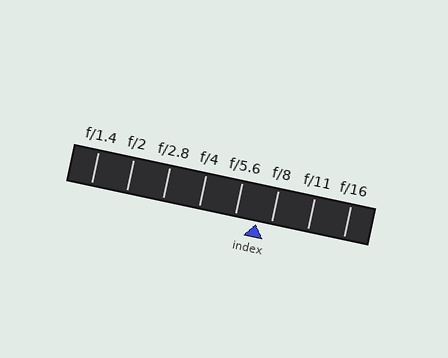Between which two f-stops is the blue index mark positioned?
The index mark is between f/5.6 and f/8.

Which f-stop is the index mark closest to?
The index mark is closest to f/8.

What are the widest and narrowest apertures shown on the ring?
The widest aperture shown is f/1.4 and the narrowest is f/16.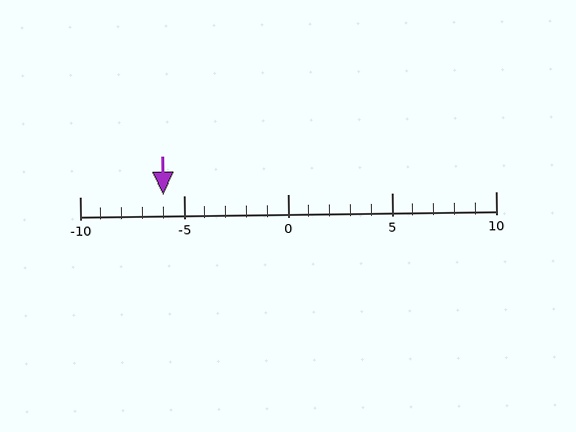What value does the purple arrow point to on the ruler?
The purple arrow points to approximately -6.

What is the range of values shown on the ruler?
The ruler shows values from -10 to 10.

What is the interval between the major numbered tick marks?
The major tick marks are spaced 5 units apart.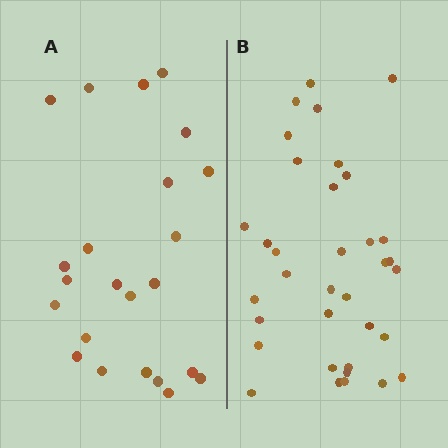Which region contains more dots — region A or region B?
Region B (the right region) has more dots.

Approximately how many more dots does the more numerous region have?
Region B has roughly 12 or so more dots than region A.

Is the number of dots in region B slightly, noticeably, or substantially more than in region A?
Region B has substantially more. The ratio is roughly 1.5 to 1.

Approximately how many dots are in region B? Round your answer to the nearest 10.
About 40 dots. (The exact count is 35, which rounds to 40.)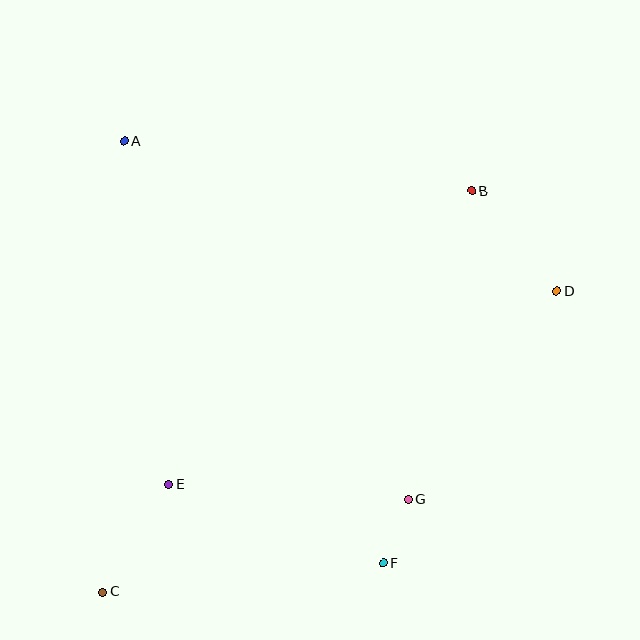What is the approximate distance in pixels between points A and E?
The distance between A and E is approximately 347 pixels.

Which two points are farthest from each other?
Points B and C are farthest from each other.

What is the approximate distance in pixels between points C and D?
The distance between C and D is approximately 545 pixels.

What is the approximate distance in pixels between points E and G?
The distance between E and G is approximately 240 pixels.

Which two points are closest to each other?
Points F and G are closest to each other.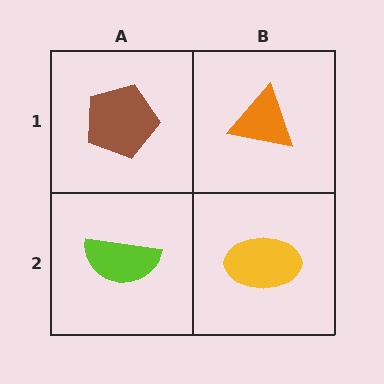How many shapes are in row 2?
2 shapes.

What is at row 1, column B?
An orange triangle.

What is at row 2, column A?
A lime semicircle.